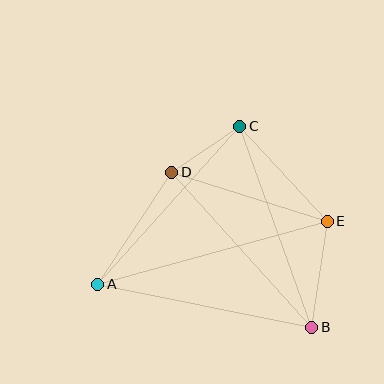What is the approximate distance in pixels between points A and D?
The distance between A and D is approximately 135 pixels.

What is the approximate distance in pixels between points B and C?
The distance between B and C is approximately 214 pixels.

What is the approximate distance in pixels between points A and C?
The distance between A and C is approximately 212 pixels.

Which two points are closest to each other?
Points C and D are closest to each other.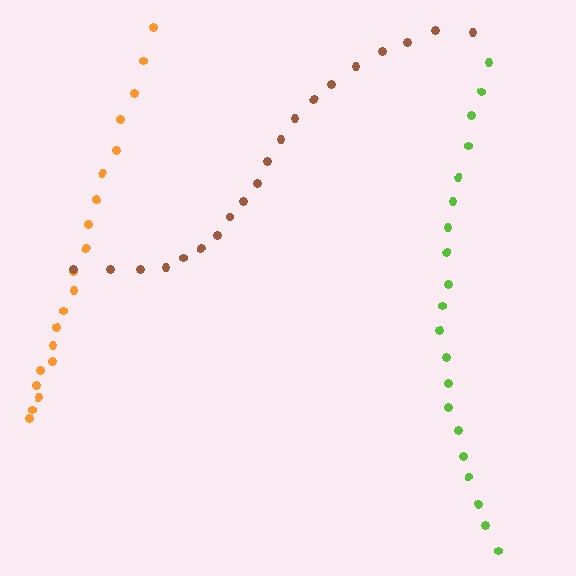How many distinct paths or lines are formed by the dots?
There are 3 distinct paths.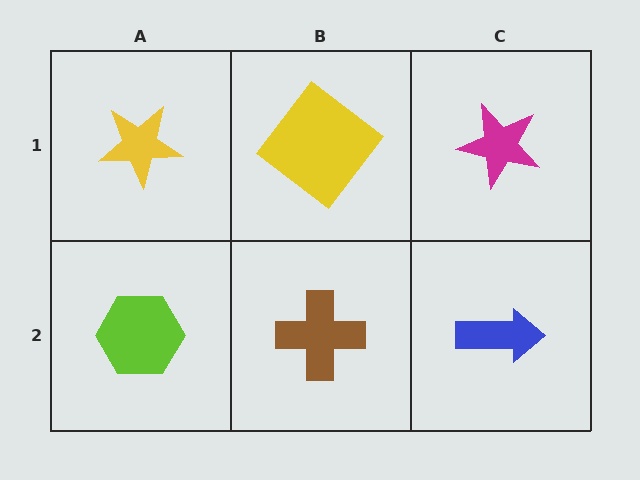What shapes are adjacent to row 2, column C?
A magenta star (row 1, column C), a brown cross (row 2, column B).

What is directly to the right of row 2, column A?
A brown cross.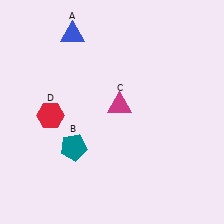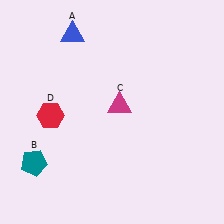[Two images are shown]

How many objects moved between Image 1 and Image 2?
1 object moved between the two images.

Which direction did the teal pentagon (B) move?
The teal pentagon (B) moved left.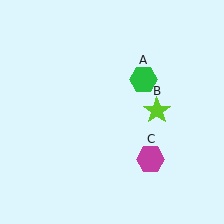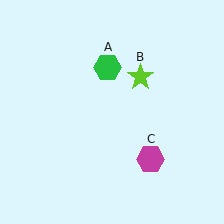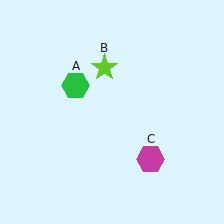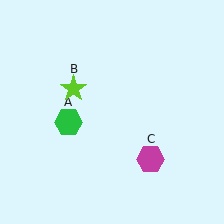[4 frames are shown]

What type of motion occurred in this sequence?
The green hexagon (object A), lime star (object B) rotated counterclockwise around the center of the scene.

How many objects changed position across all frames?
2 objects changed position: green hexagon (object A), lime star (object B).